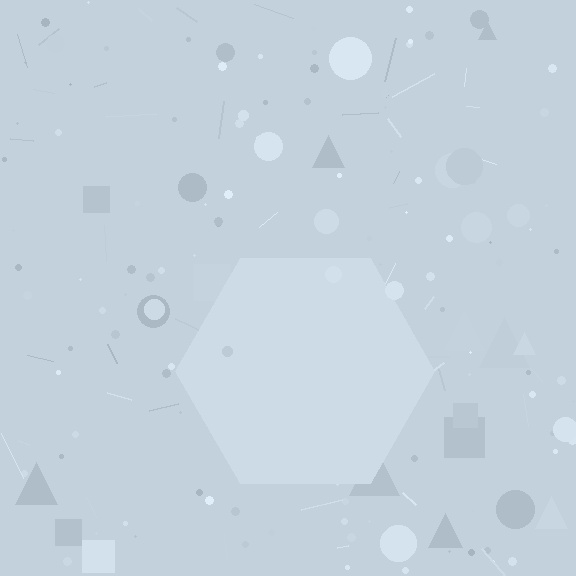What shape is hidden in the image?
A hexagon is hidden in the image.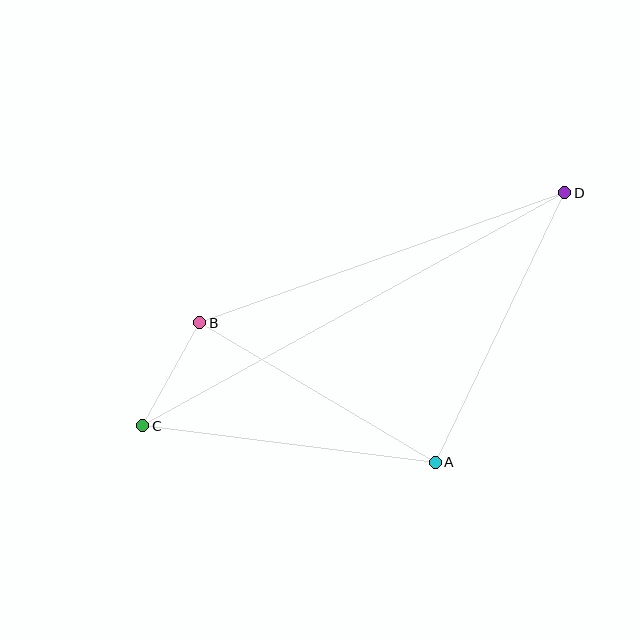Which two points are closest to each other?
Points B and C are closest to each other.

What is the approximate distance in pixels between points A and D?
The distance between A and D is approximately 299 pixels.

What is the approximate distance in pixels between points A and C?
The distance between A and C is approximately 295 pixels.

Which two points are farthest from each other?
Points C and D are farthest from each other.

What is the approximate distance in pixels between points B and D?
The distance between B and D is approximately 388 pixels.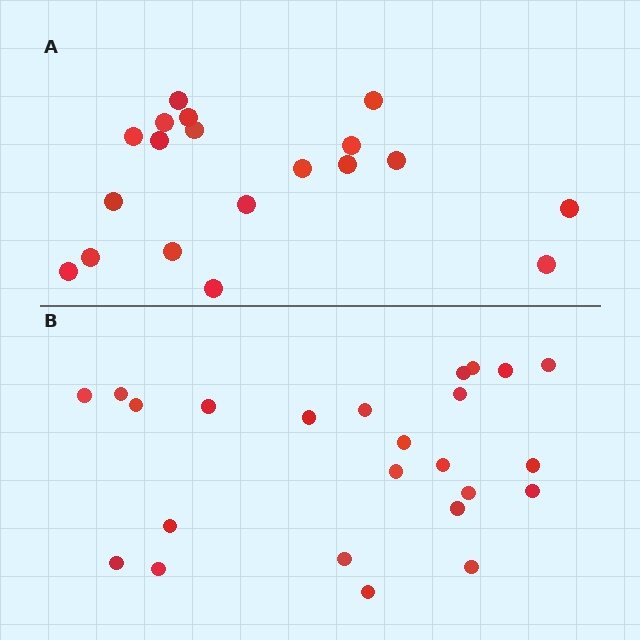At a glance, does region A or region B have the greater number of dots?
Region B (the bottom region) has more dots.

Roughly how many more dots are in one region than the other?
Region B has about 5 more dots than region A.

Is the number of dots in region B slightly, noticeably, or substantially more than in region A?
Region B has noticeably more, but not dramatically so. The ratio is roughly 1.3 to 1.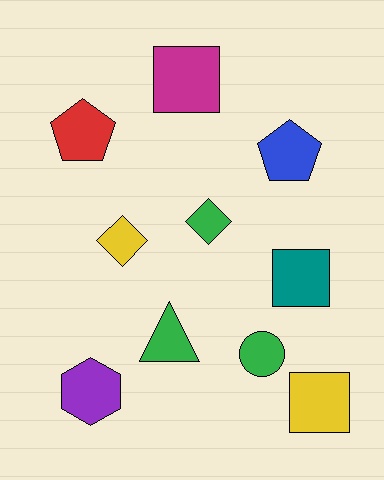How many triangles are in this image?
There is 1 triangle.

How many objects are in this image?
There are 10 objects.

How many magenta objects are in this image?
There is 1 magenta object.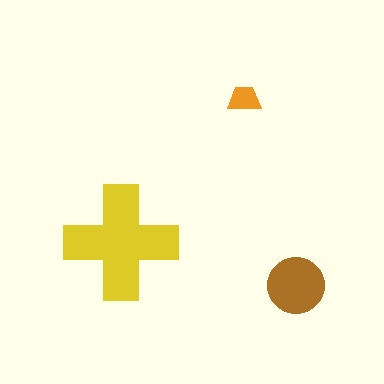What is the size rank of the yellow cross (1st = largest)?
1st.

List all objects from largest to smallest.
The yellow cross, the brown circle, the orange trapezoid.